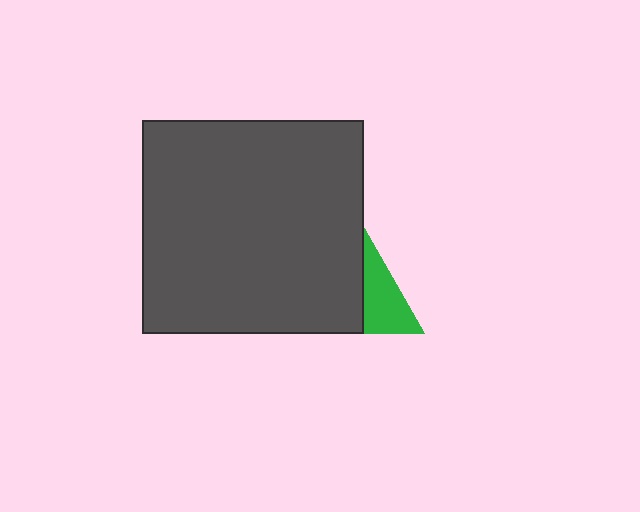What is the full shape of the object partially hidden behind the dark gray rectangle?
The partially hidden object is a green triangle.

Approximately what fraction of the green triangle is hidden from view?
Roughly 55% of the green triangle is hidden behind the dark gray rectangle.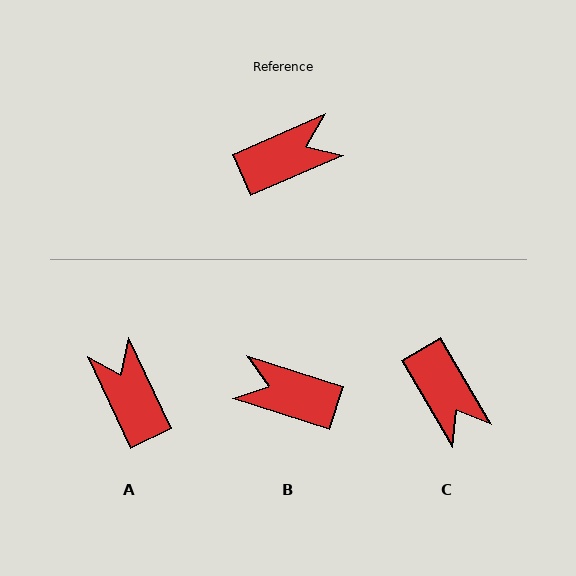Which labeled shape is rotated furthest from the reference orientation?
B, about 139 degrees away.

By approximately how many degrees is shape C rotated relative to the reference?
Approximately 83 degrees clockwise.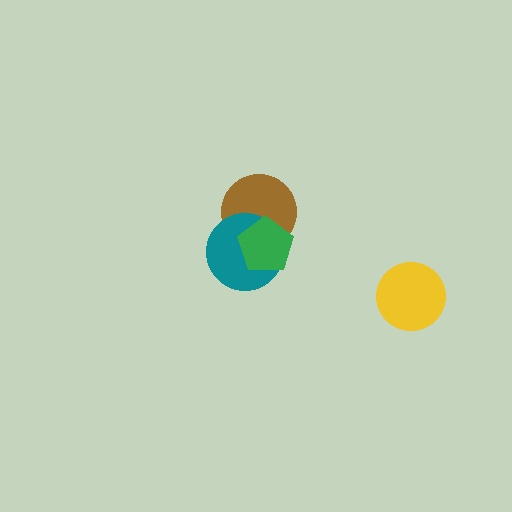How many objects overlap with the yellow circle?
0 objects overlap with the yellow circle.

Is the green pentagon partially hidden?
No, no other shape covers it.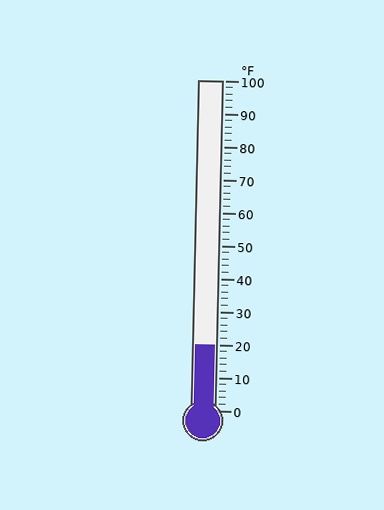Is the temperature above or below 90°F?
The temperature is below 90°F.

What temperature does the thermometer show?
The thermometer shows approximately 20°F.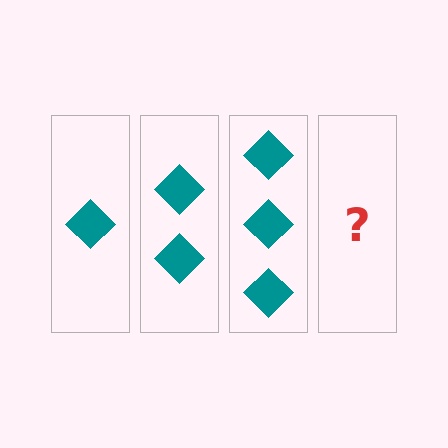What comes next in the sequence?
The next element should be 4 diamonds.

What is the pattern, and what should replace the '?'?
The pattern is that each step adds one more diamond. The '?' should be 4 diamonds.